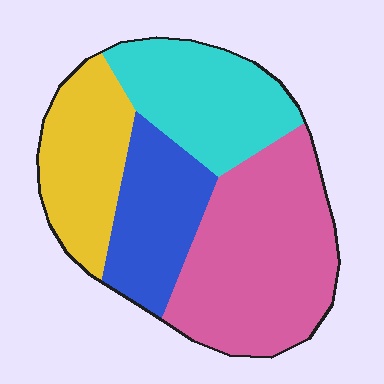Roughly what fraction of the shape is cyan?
Cyan takes up about one quarter (1/4) of the shape.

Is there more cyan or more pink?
Pink.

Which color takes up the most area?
Pink, at roughly 40%.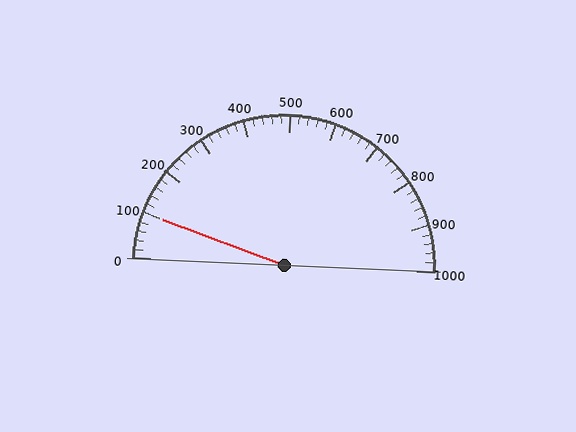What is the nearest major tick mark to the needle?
The nearest major tick mark is 100.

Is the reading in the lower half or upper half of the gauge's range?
The reading is in the lower half of the range (0 to 1000).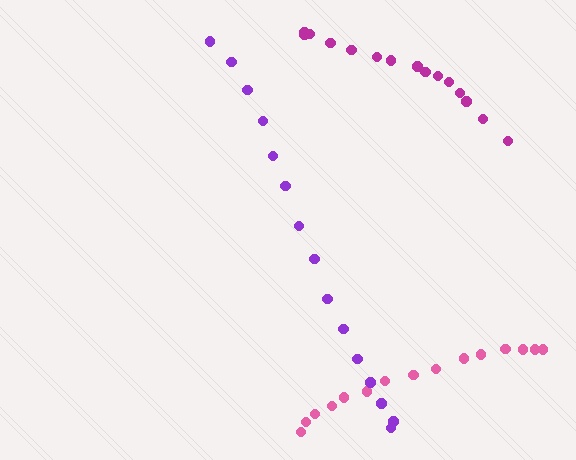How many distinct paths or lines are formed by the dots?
There are 3 distinct paths.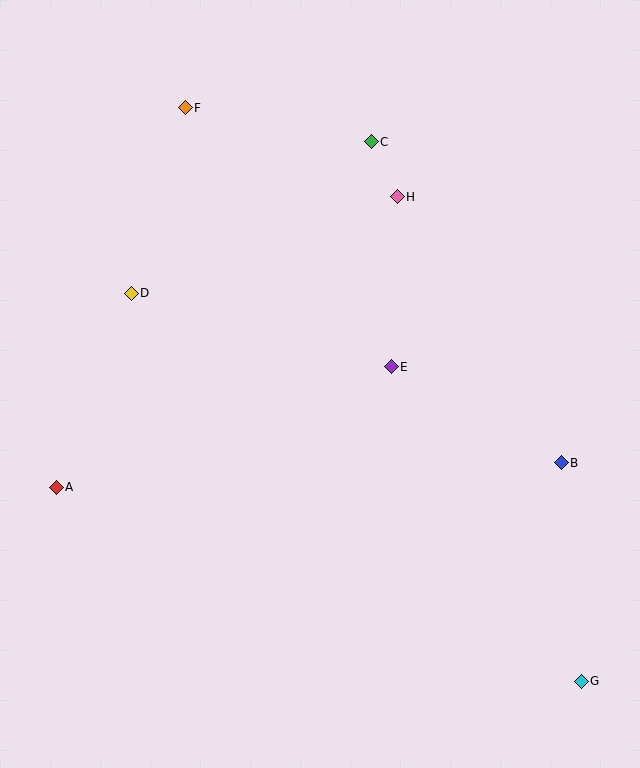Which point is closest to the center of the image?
Point E at (391, 367) is closest to the center.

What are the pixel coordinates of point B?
Point B is at (561, 463).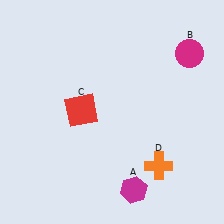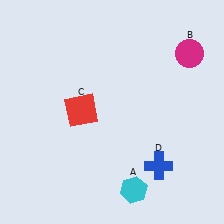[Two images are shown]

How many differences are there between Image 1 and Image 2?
There are 2 differences between the two images.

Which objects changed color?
A changed from magenta to cyan. D changed from orange to blue.